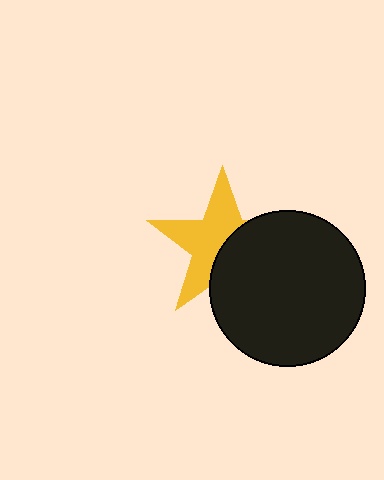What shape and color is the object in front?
The object in front is a black circle.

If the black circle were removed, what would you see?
You would see the complete yellow star.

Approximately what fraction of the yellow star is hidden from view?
Roughly 43% of the yellow star is hidden behind the black circle.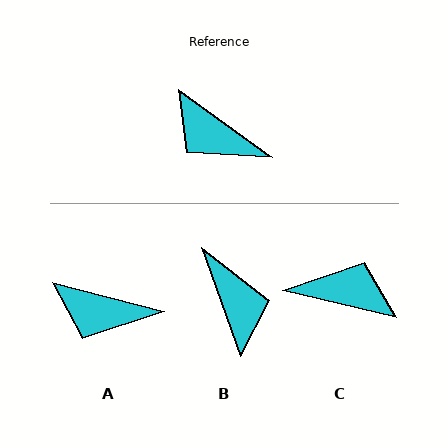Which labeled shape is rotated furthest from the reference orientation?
C, about 157 degrees away.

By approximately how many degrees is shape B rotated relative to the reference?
Approximately 145 degrees counter-clockwise.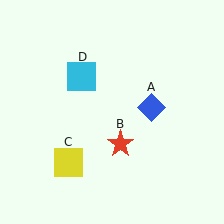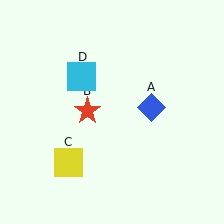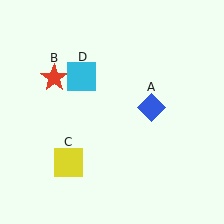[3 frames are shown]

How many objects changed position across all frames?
1 object changed position: red star (object B).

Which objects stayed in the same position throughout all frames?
Blue diamond (object A) and yellow square (object C) and cyan square (object D) remained stationary.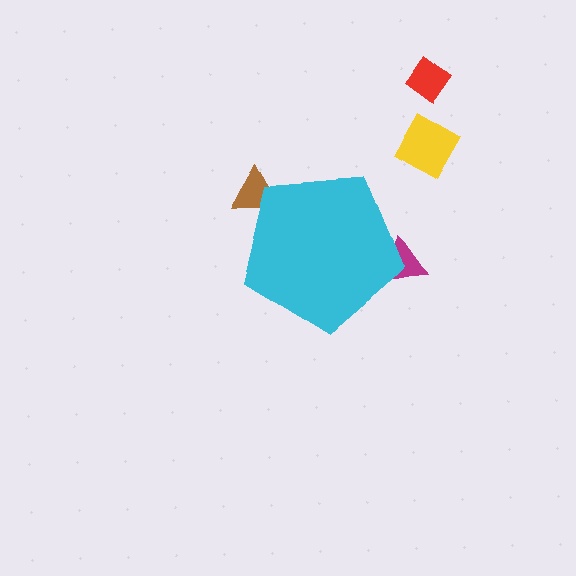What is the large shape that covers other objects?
A cyan pentagon.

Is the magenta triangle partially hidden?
Yes, the magenta triangle is partially hidden behind the cyan pentagon.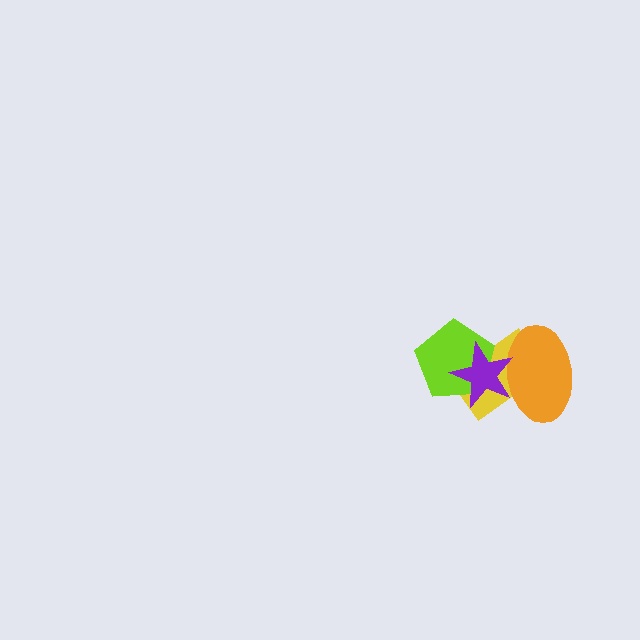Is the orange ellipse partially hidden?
Yes, it is partially covered by another shape.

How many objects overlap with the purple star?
3 objects overlap with the purple star.